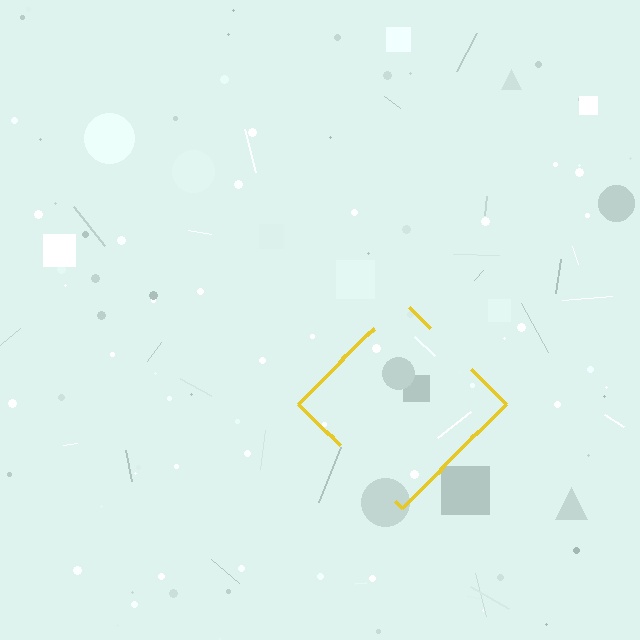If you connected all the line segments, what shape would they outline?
They would outline a diamond.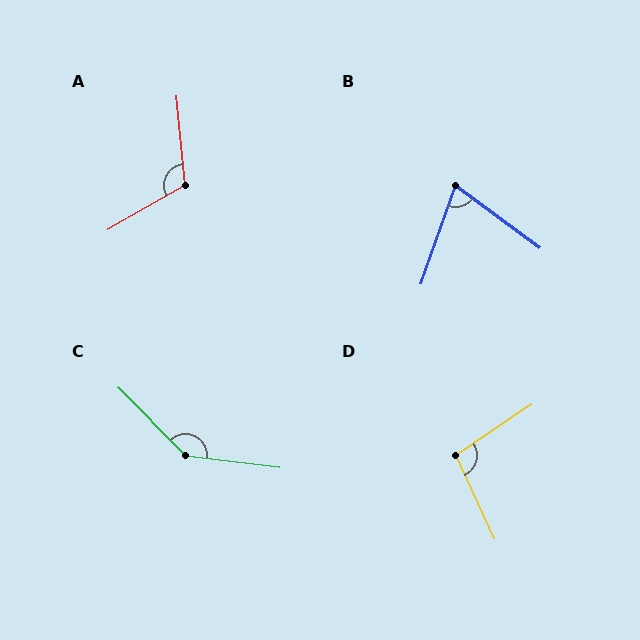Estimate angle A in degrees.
Approximately 114 degrees.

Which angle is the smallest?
B, at approximately 73 degrees.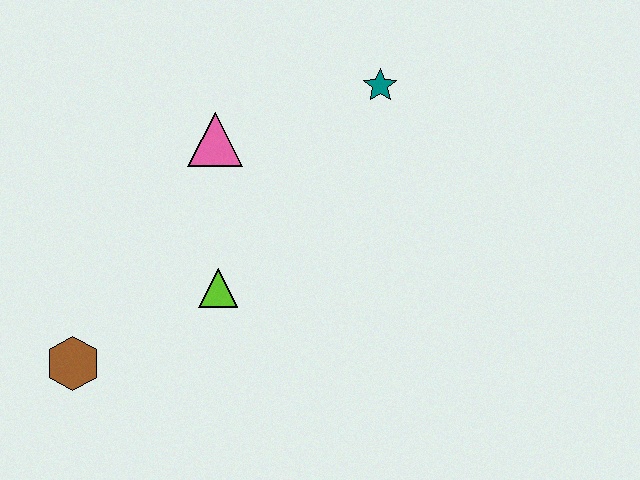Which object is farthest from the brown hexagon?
The teal star is farthest from the brown hexagon.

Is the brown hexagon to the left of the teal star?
Yes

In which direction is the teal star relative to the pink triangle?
The teal star is to the right of the pink triangle.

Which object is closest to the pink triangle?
The lime triangle is closest to the pink triangle.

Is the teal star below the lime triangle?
No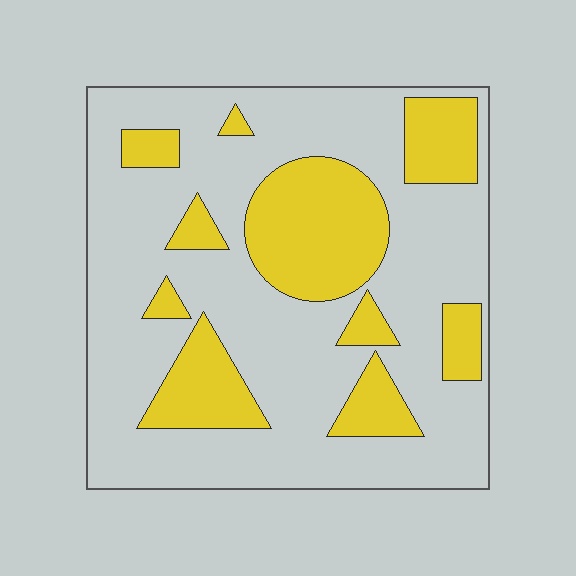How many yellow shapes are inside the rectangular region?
10.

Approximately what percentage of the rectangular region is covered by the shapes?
Approximately 30%.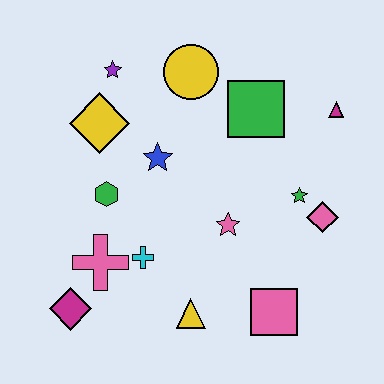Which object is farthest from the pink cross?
The magenta triangle is farthest from the pink cross.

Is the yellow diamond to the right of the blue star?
No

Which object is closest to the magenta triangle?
The green square is closest to the magenta triangle.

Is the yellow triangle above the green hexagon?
No